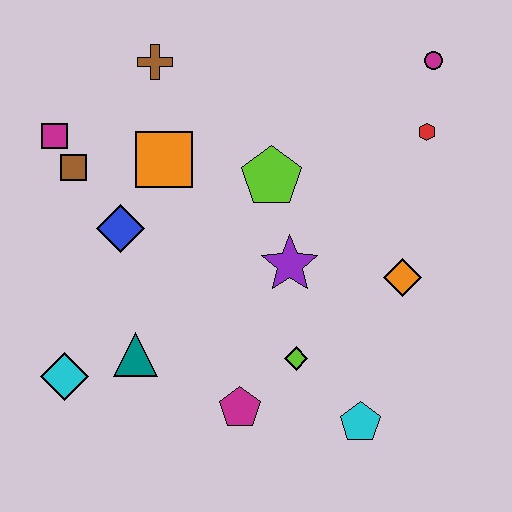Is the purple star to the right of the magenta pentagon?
Yes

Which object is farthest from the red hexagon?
The cyan diamond is farthest from the red hexagon.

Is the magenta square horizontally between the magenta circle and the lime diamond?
No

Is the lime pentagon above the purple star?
Yes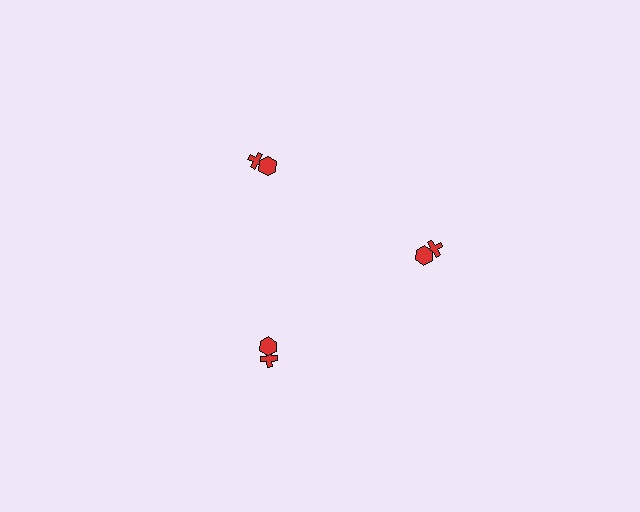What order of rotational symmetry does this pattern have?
This pattern has 3-fold rotational symmetry.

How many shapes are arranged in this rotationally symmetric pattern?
There are 6 shapes, arranged in 3 groups of 2.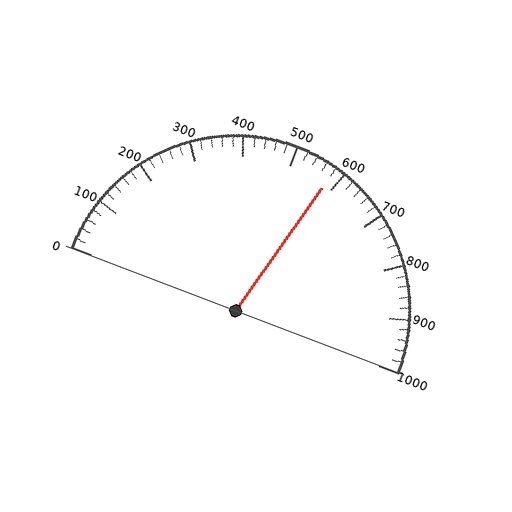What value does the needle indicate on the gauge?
The needle indicates approximately 580.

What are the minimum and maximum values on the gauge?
The gauge ranges from 0 to 1000.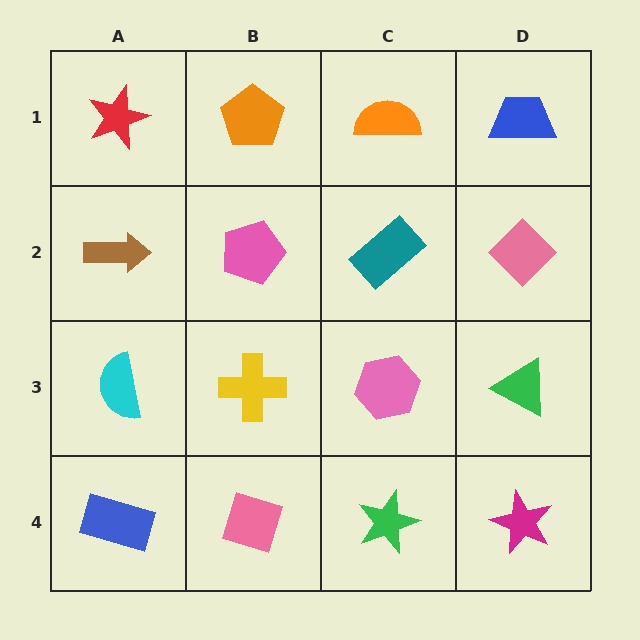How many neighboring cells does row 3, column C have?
4.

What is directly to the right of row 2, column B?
A teal rectangle.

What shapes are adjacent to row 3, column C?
A teal rectangle (row 2, column C), a green star (row 4, column C), a yellow cross (row 3, column B), a green triangle (row 3, column D).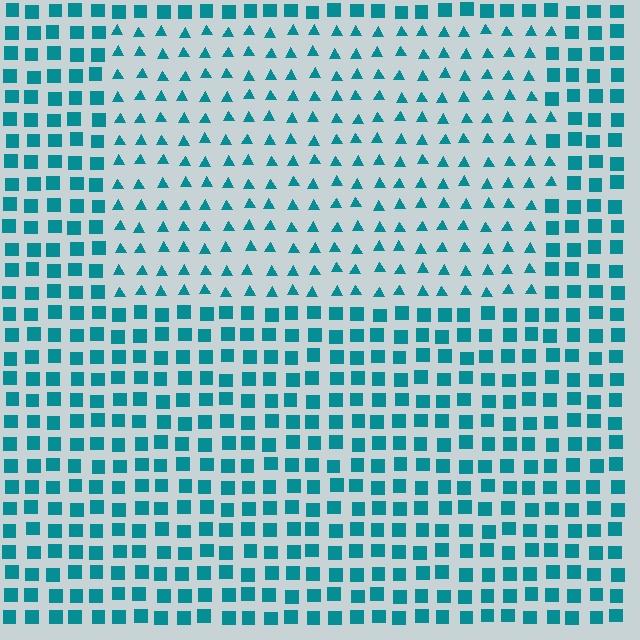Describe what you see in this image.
The image is filled with small teal elements arranged in a uniform grid. A rectangle-shaped region contains triangles, while the surrounding area contains squares. The boundary is defined purely by the change in element shape.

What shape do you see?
I see a rectangle.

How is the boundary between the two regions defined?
The boundary is defined by a change in element shape: triangles inside vs. squares outside. All elements share the same color and spacing.